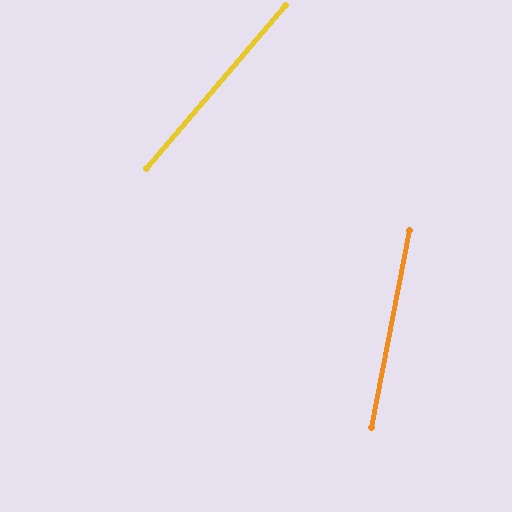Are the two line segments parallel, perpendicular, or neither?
Neither parallel nor perpendicular — they differ by about 30°.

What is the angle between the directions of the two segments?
Approximately 30 degrees.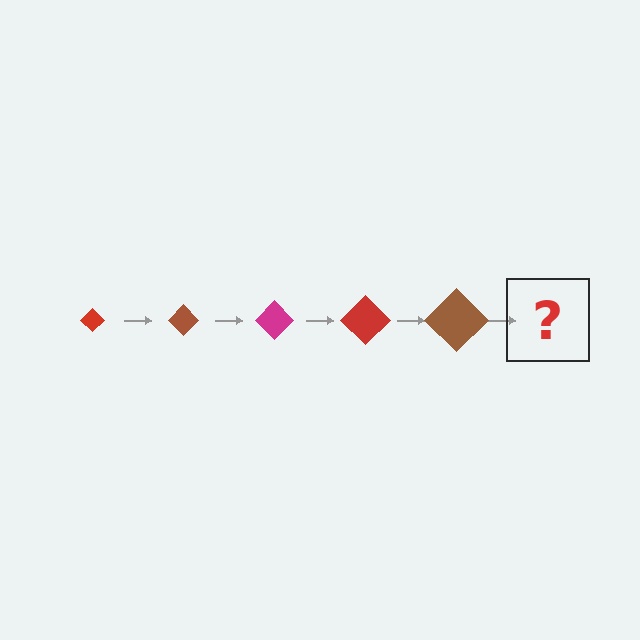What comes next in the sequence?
The next element should be a magenta diamond, larger than the previous one.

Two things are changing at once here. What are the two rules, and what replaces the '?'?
The two rules are that the diamond grows larger each step and the color cycles through red, brown, and magenta. The '?' should be a magenta diamond, larger than the previous one.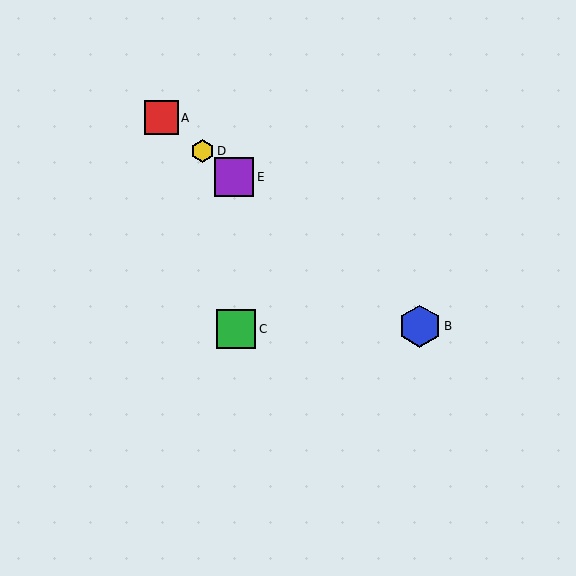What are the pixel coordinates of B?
Object B is at (420, 326).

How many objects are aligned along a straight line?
4 objects (A, B, D, E) are aligned along a straight line.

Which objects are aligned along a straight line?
Objects A, B, D, E are aligned along a straight line.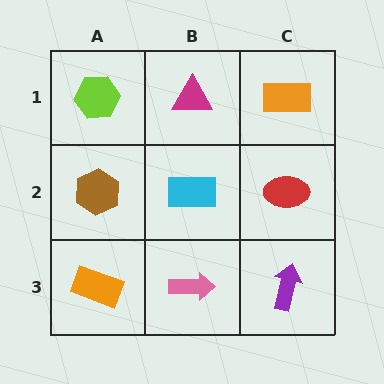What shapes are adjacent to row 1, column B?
A cyan rectangle (row 2, column B), a lime hexagon (row 1, column A), an orange rectangle (row 1, column C).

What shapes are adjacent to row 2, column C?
An orange rectangle (row 1, column C), a purple arrow (row 3, column C), a cyan rectangle (row 2, column B).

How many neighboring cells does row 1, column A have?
2.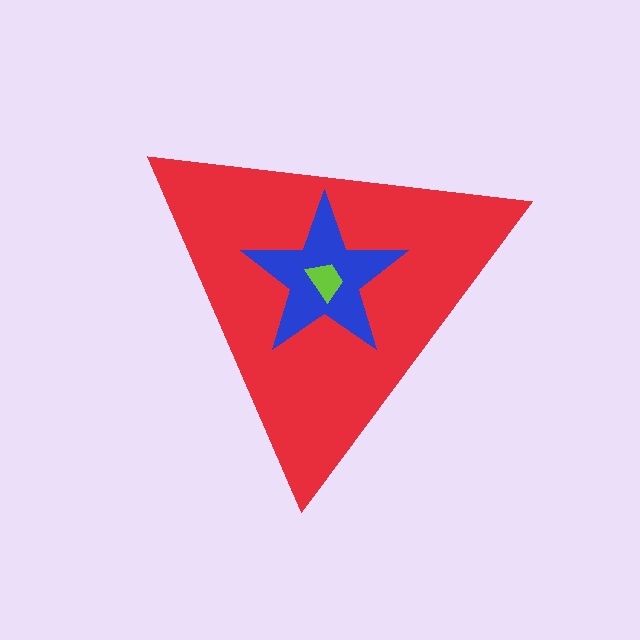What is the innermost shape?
The lime trapezoid.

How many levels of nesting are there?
3.